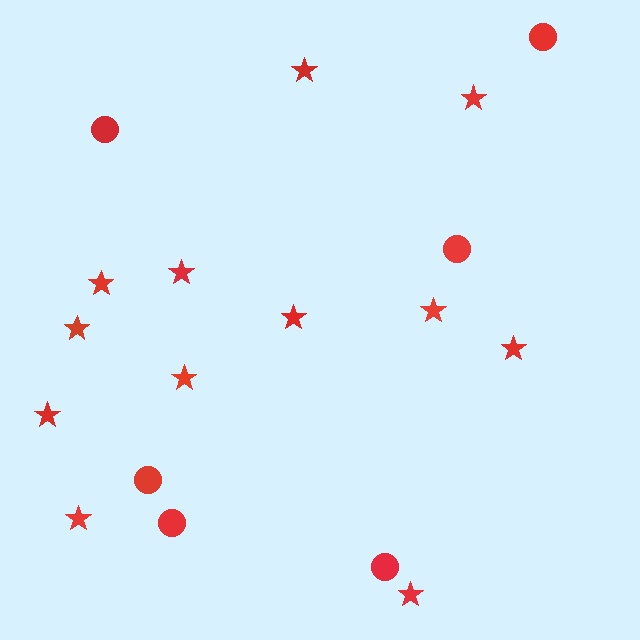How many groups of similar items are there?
There are 2 groups: one group of stars (12) and one group of circles (6).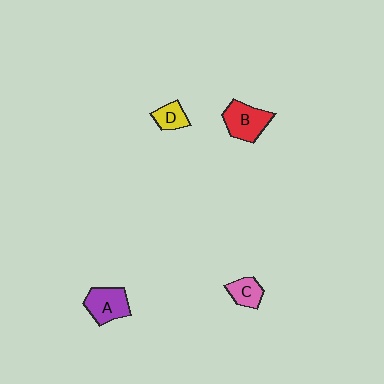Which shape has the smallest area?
Shape D (yellow).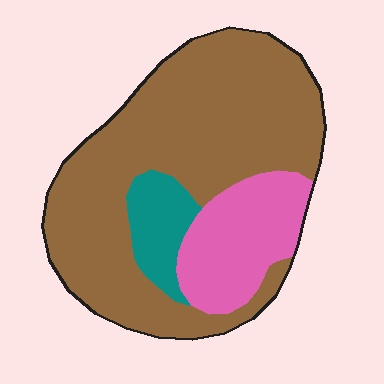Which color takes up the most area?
Brown, at roughly 70%.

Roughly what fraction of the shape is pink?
Pink takes up about one fifth (1/5) of the shape.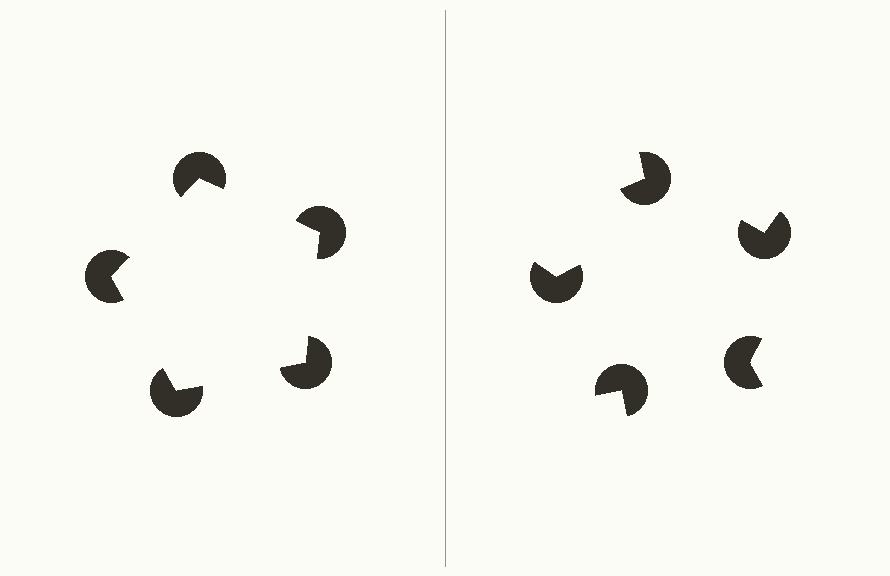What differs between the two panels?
The pac-man discs are positioned identically on both sides; only the wedge orientations differ. On the left they align to a pentagon; on the right they are misaligned.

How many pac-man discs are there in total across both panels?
10 — 5 on each side.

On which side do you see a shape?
An illusory pentagon appears on the left side. On the right side the wedge cuts are rotated, so no coherent shape forms.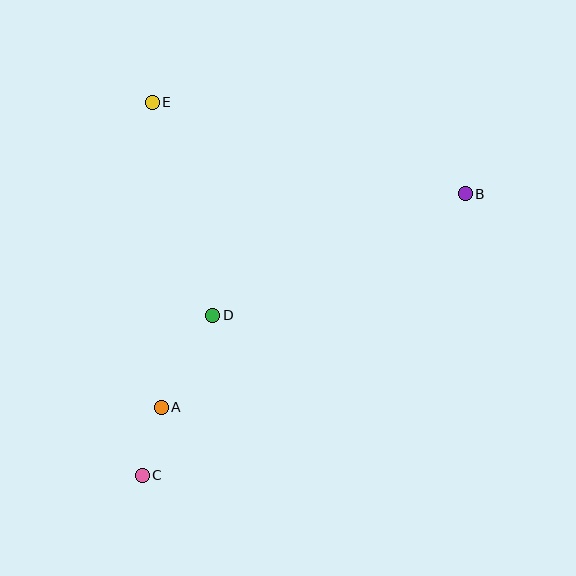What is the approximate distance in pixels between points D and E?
The distance between D and E is approximately 221 pixels.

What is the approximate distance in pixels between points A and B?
The distance between A and B is approximately 371 pixels.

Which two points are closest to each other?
Points A and C are closest to each other.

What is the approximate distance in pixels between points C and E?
The distance between C and E is approximately 373 pixels.